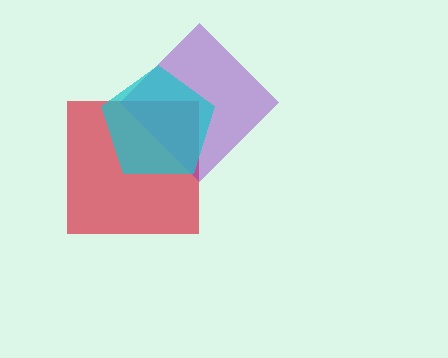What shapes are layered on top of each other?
The layered shapes are: a red square, a purple diamond, a cyan pentagon.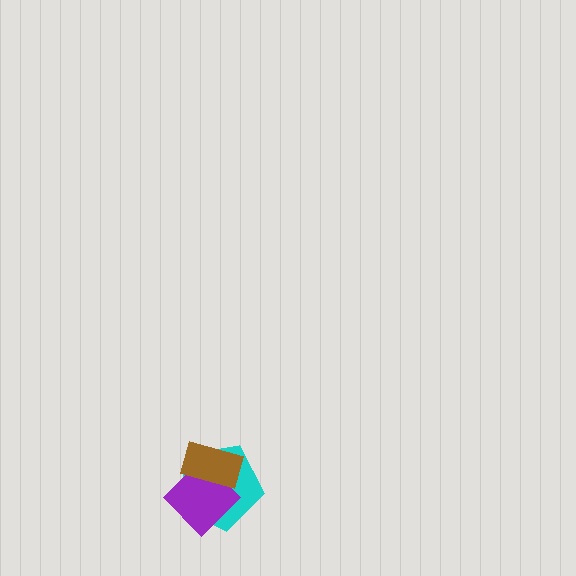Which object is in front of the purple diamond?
The brown rectangle is in front of the purple diamond.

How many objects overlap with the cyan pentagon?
2 objects overlap with the cyan pentagon.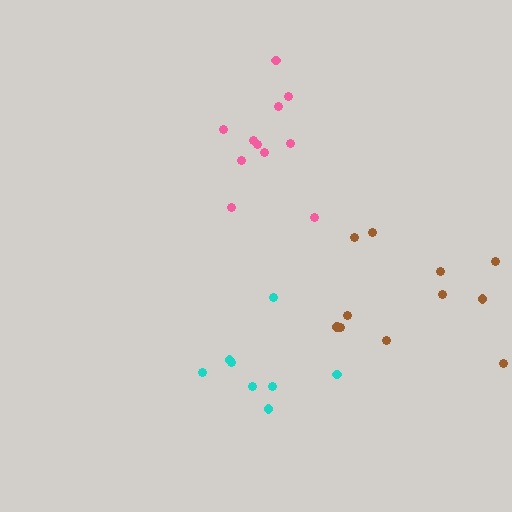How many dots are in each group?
Group 1: 11 dots, Group 2: 11 dots, Group 3: 8 dots (30 total).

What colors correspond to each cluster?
The clusters are colored: brown, pink, cyan.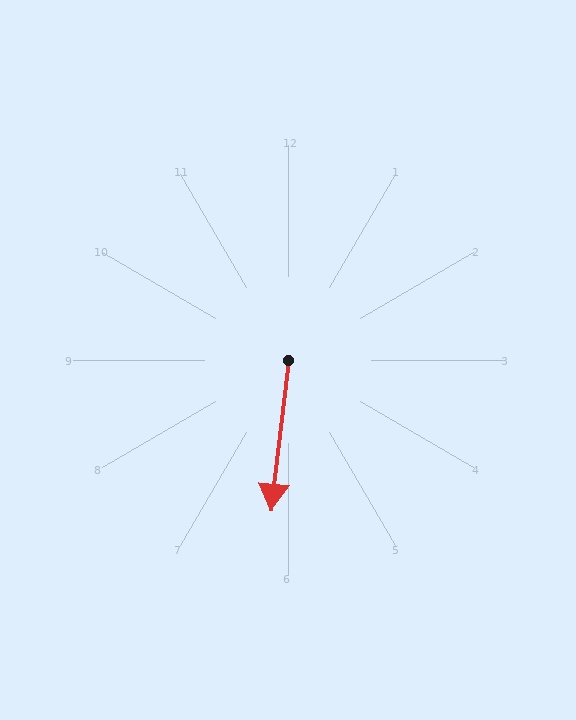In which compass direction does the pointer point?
South.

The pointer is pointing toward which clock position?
Roughly 6 o'clock.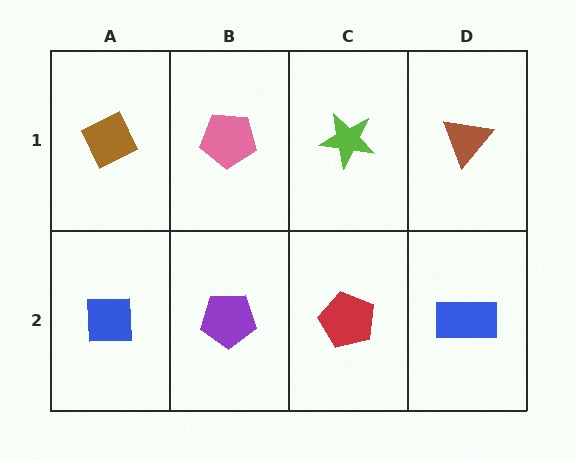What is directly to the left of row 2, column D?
A red pentagon.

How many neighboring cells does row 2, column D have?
2.